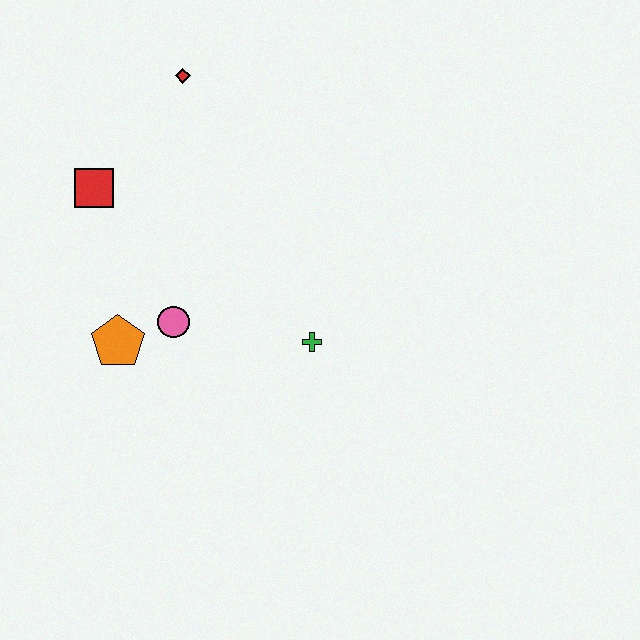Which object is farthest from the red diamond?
The green cross is farthest from the red diamond.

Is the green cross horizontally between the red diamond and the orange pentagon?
No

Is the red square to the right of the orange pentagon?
No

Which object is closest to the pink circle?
The orange pentagon is closest to the pink circle.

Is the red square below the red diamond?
Yes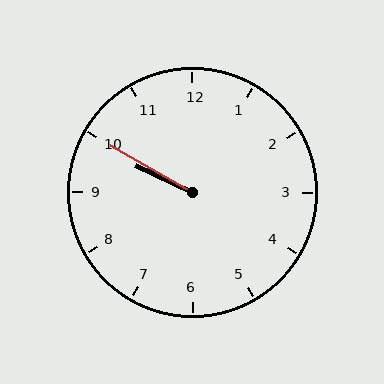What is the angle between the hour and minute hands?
Approximately 5 degrees.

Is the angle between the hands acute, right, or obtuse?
It is acute.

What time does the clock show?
9:50.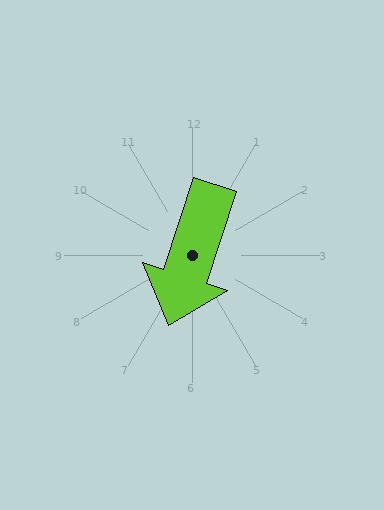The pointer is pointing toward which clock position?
Roughly 7 o'clock.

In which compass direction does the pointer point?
South.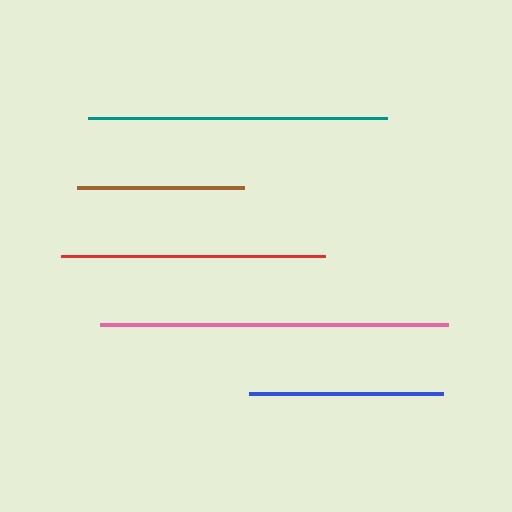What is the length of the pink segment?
The pink segment is approximately 349 pixels long.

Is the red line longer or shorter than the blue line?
The red line is longer than the blue line.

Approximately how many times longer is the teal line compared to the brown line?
The teal line is approximately 1.8 times the length of the brown line.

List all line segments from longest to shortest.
From longest to shortest: pink, teal, red, blue, brown.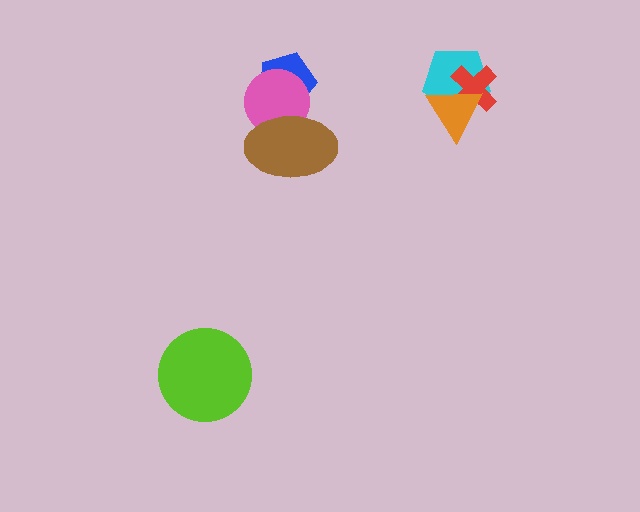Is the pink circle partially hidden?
Yes, it is partially covered by another shape.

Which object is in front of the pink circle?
The brown ellipse is in front of the pink circle.